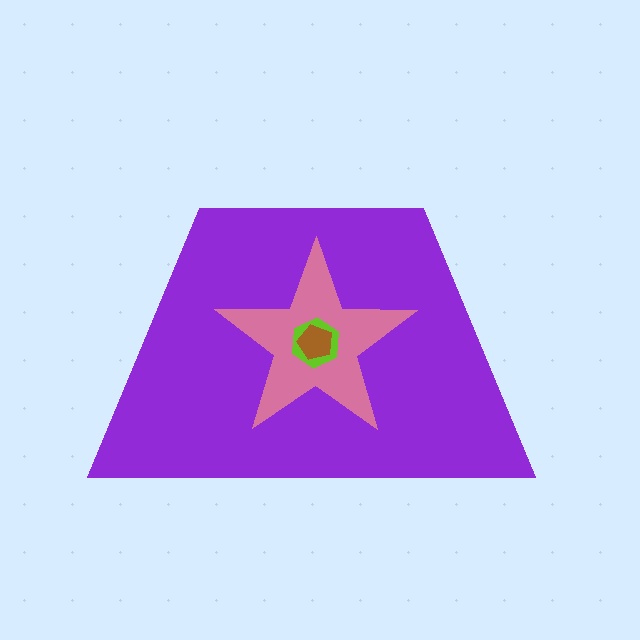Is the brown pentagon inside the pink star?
Yes.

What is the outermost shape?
The purple trapezoid.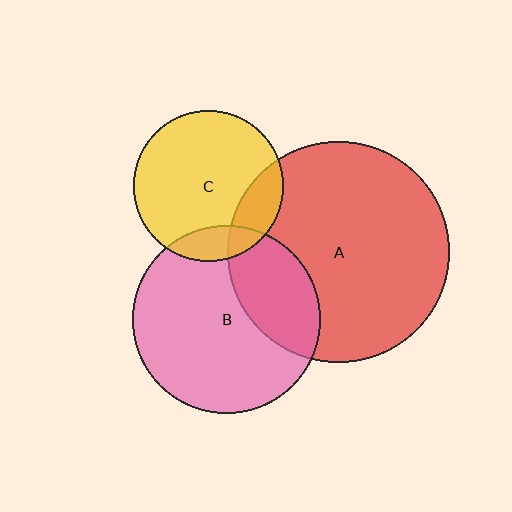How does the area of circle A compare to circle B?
Approximately 1.4 times.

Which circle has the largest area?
Circle A (red).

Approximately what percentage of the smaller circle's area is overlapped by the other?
Approximately 30%.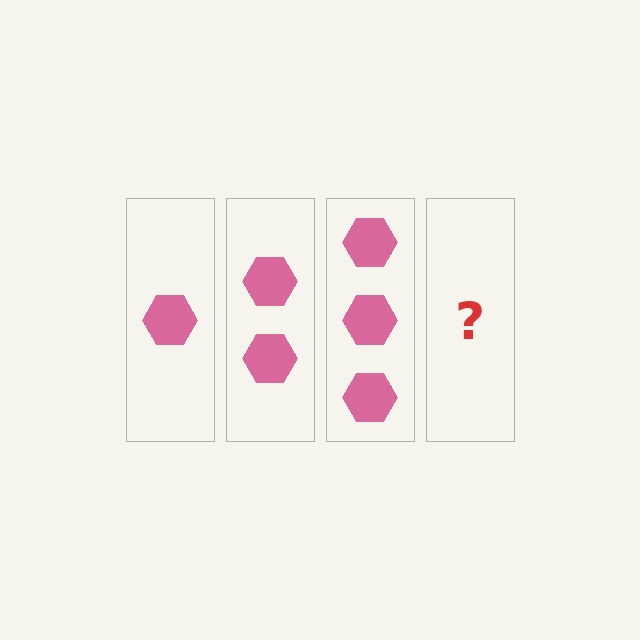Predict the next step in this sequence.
The next step is 4 hexagons.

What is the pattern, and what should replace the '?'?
The pattern is that each step adds one more hexagon. The '?' should be 4 hexagons.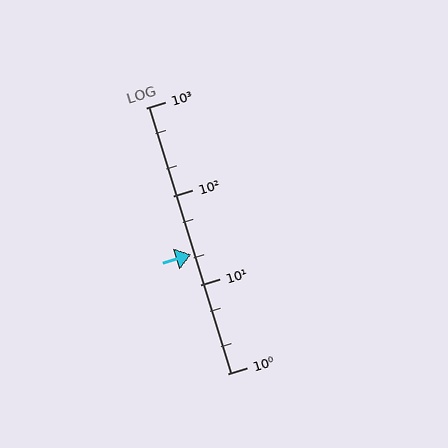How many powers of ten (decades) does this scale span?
The scale spans 3 decades, from 1 to 1000.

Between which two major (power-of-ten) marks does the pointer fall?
The pointer is between 10 and 100.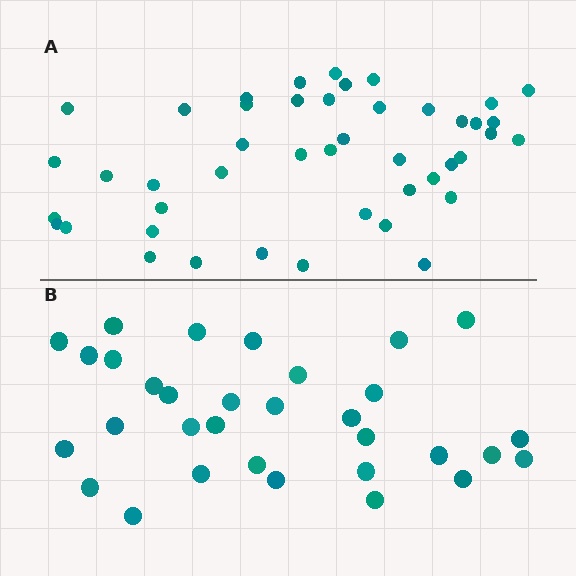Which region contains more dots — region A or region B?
Region A (the top region) has more dots.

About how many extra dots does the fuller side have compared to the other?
Region A has approximately 15 more dots than region B.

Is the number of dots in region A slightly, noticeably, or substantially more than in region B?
Region A has noticeably more, but not dramatically so. The ratio is roughly 1.4 to 1.